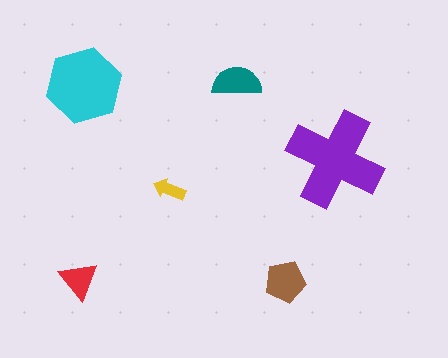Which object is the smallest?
The yellow arrow.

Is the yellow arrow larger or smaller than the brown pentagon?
Smaller.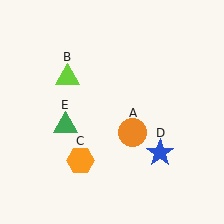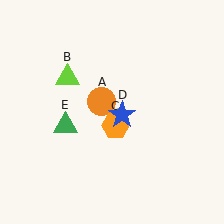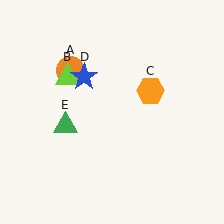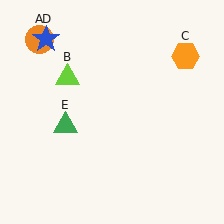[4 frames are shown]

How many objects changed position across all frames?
3 objects changed position: orange circle (object A), orange hexagon (object C), blue star (object D).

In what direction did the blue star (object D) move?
The blue star (object D) moved up and to the left.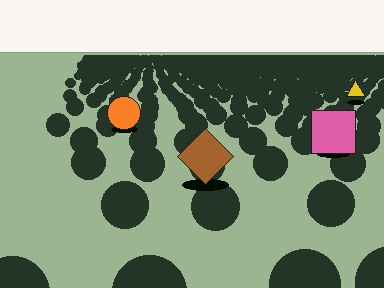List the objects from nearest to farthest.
From nearest to farthest: the brown diamond, the pink square, the orange circle, the yellow triangle.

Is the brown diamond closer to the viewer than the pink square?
Yes. The brown diamond is closer — you can tell from the texture gradient: the ground texture is coarser near it.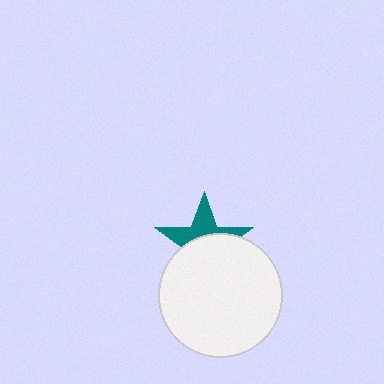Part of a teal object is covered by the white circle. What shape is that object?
It is a star.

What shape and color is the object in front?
The object in front is a white circle.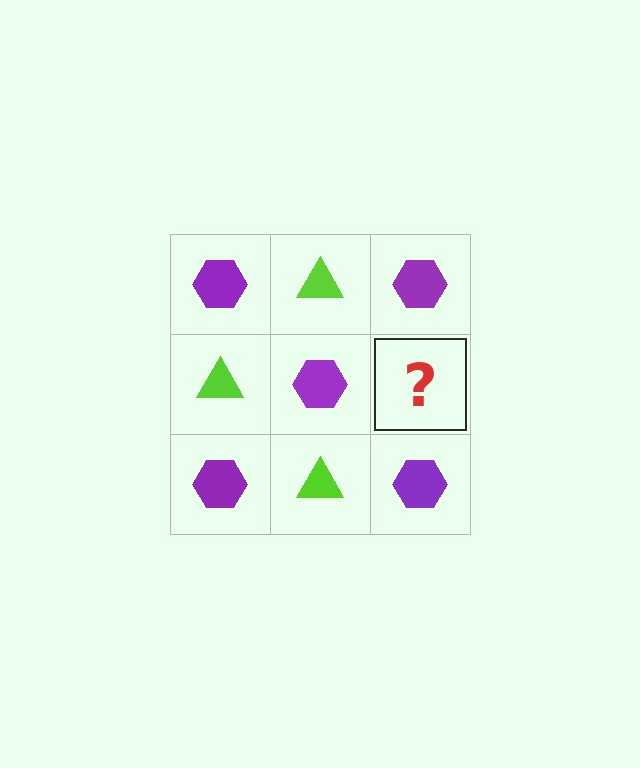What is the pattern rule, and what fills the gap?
The rule is that it alternates purple hexagon and lime triangle in a checkerboard pattern. The gap should be filled with a lime triangle.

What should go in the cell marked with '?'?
The missing cell should contain a lime triangle.